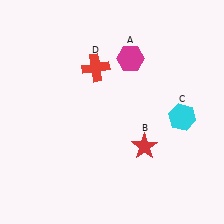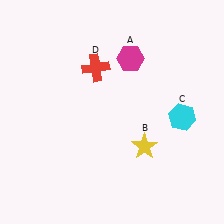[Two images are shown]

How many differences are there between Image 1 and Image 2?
There is 1 difference between the two images.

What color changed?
The star (B) changed from red in Image 1 to yellow in Image 2.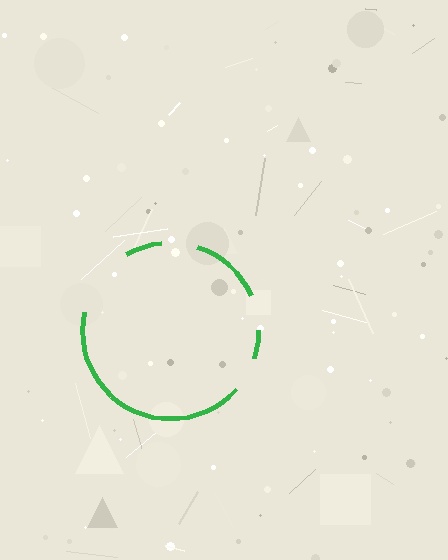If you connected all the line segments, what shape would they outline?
They would outline a circle.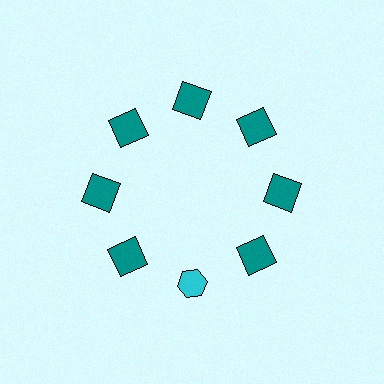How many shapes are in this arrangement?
There are 8 shapes arranged in a ring pattern.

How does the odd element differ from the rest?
It differs in both color (cyan instead of teal) and shape (hexagon instead of square).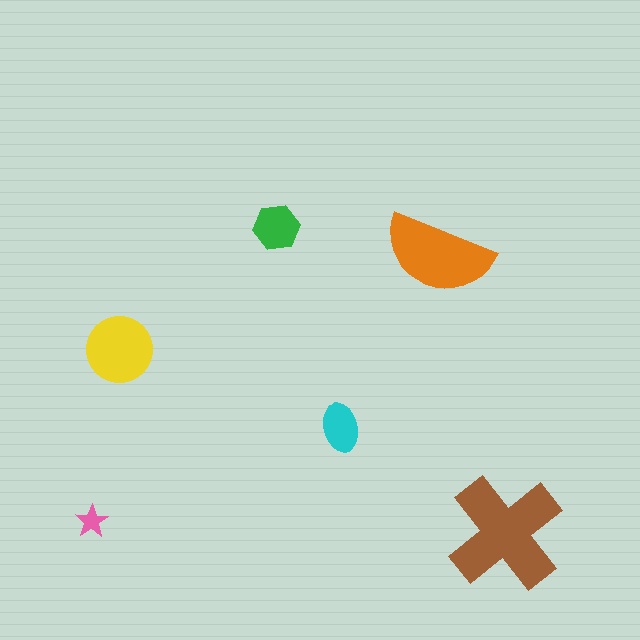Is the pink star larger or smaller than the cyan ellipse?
Smaller.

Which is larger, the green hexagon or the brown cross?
The brown cross.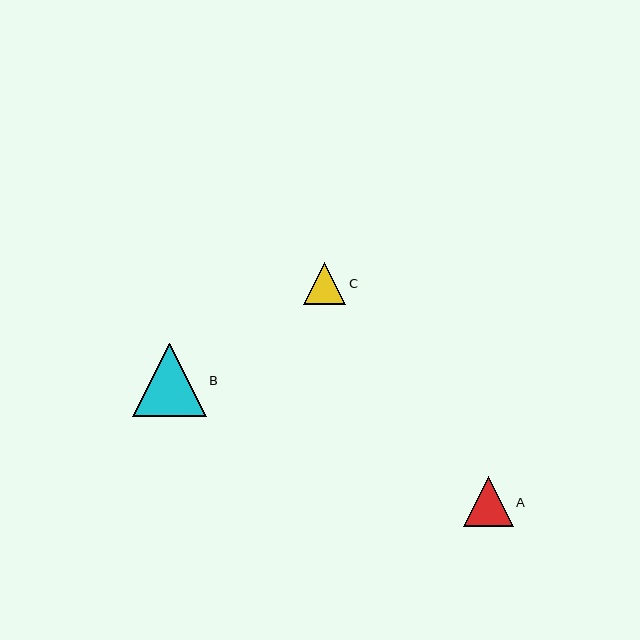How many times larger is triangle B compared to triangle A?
Triangle B is approximately 1.5 times the size of triangle A.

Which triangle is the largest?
Triangle B is the largest with a size of approximately 74 pixels.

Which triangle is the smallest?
Triangle C is the smallest with a size of approximately 42 pixels.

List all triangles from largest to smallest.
From largest to smallest: B, A, C.